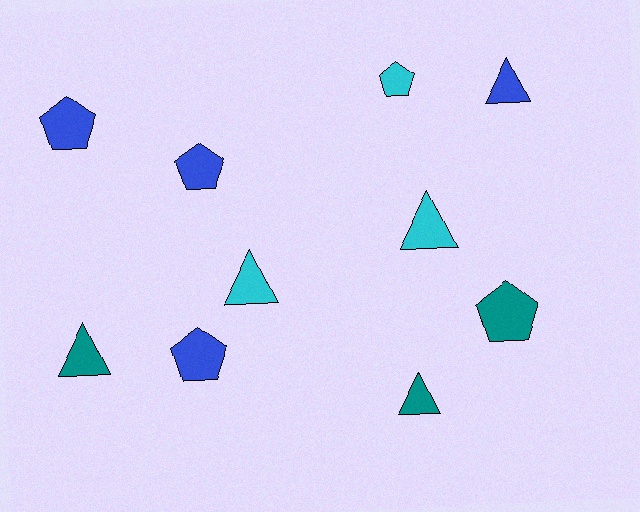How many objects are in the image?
There are 10 objects.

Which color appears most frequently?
Blue, with 4 objects.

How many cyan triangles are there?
There are 2 cyan triangles.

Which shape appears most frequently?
Triangle, with 5 objects.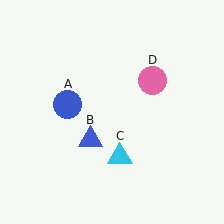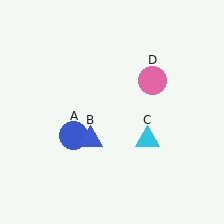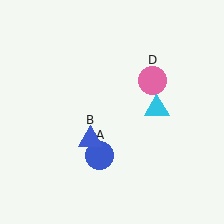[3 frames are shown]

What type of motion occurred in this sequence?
The blue circle (object A), cyan triangle (object C) rotated counterclockwise around the center of the scene.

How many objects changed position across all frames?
2 objects changed position: blue circle (object A), cyan triangle (object C).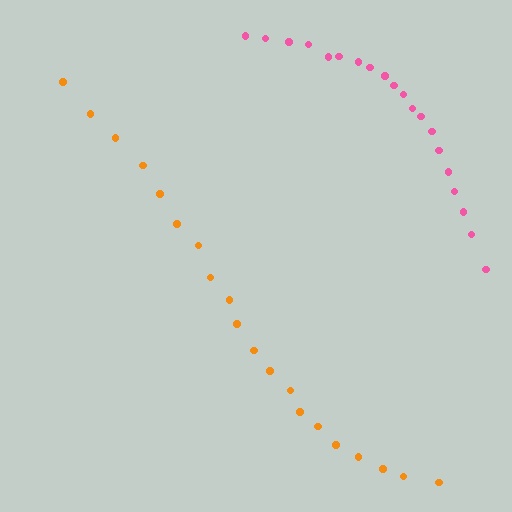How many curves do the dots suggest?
There are 2 distinct paths.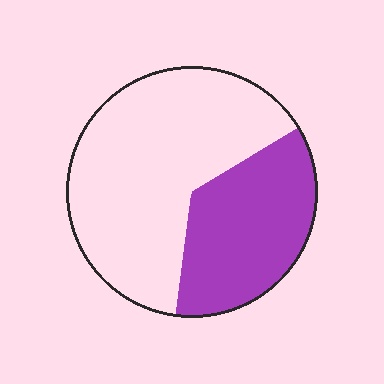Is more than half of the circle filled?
No.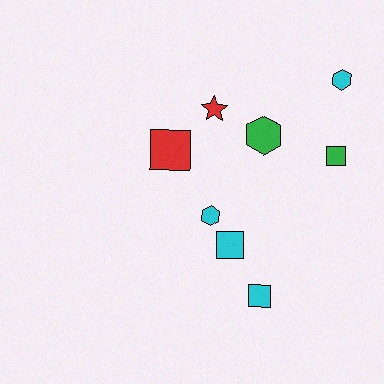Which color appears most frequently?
Cyan, with 4 objects.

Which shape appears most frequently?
Square, with 4 objects.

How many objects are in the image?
There are 8 objects.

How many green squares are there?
There is 1 green square.